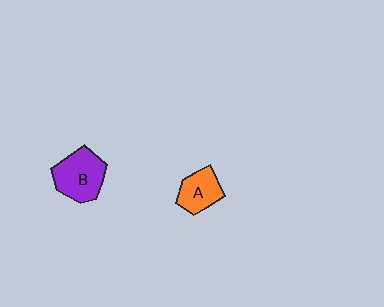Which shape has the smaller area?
Shape A (orange).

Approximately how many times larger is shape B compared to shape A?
Approximately 1.4 times.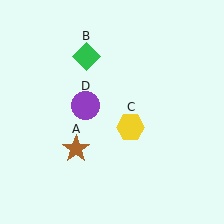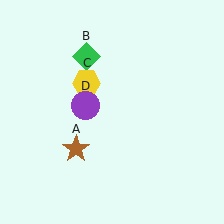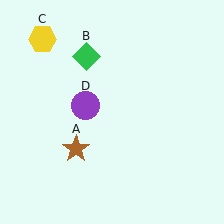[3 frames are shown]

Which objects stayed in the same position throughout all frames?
Brown star (object A) and green diamond (object B) and purple circle (object D) remained stationary.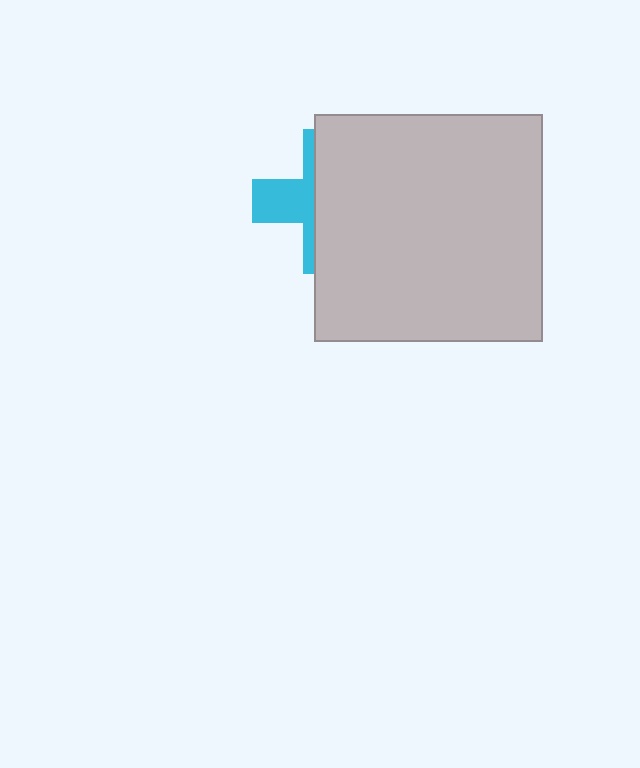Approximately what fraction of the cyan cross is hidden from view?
Roughly 66% of the cyan cross is hidden behind the light gray square.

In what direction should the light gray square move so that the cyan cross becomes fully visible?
The light gray square should move right. That is the shortest direction to clear the overlap and leave the cyan cross fully visible.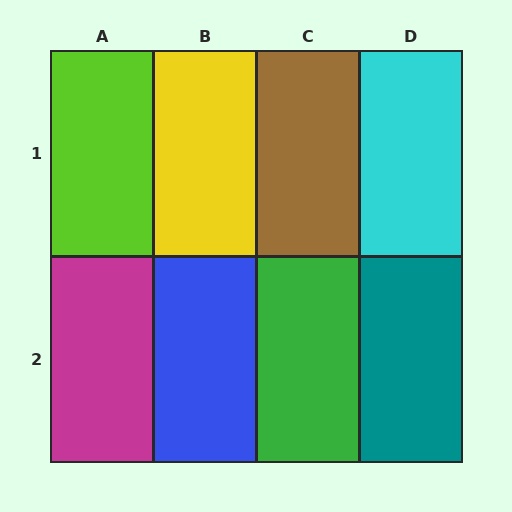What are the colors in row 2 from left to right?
Magenta, blue, green, teal.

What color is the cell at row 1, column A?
Lime.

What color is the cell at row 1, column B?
Yellow.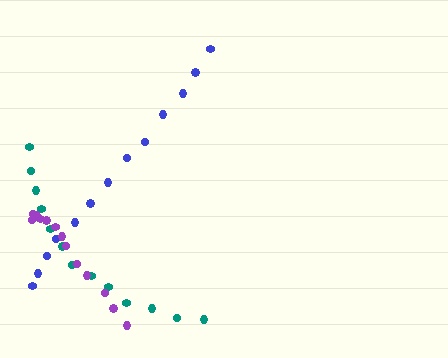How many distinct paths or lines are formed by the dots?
There are 3 distinct paths.